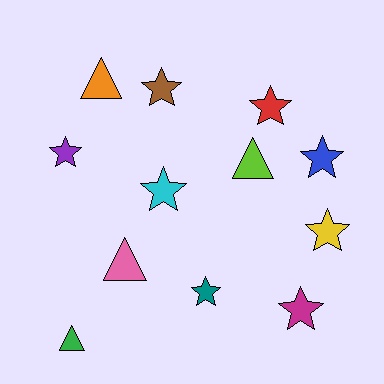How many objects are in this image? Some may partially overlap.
There are 12 objects.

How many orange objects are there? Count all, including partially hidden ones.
There is 1 orange object.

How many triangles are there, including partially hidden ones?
There are 4 triangles.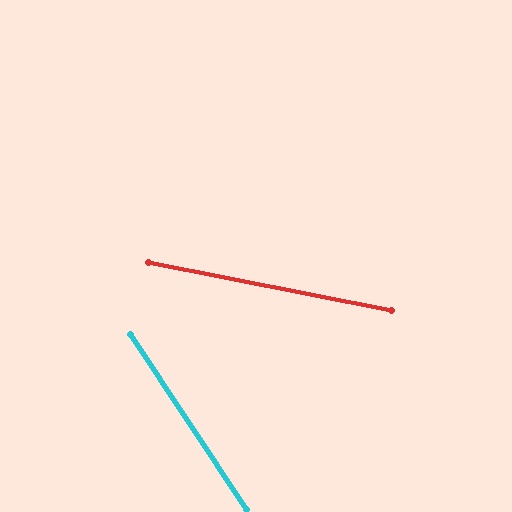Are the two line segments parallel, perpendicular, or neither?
Neither parallel nor perpendicular — they differ by about 45°.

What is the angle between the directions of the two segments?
Approximately 45 degrees.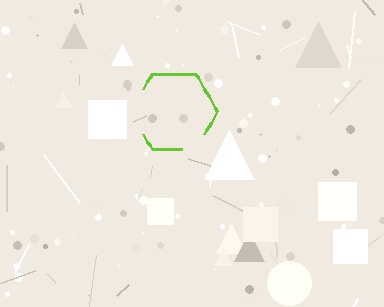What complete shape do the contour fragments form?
The contour fragments form a hexagon.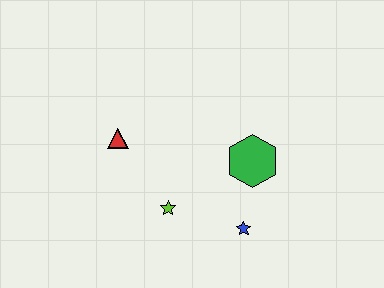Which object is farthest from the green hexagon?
The red triangle is farthest from the green hexagon.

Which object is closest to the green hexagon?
The blue star is closest to the green hexagon.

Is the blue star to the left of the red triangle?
No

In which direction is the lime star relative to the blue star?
The lime star is to the left of the blue star.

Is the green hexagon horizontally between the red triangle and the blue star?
No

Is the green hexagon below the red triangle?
Yes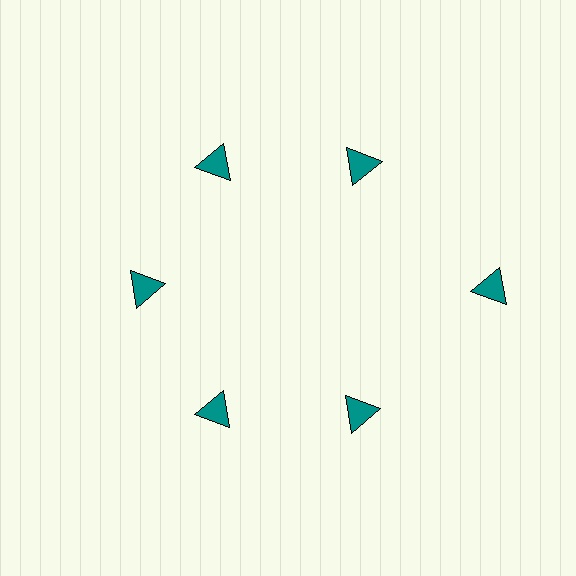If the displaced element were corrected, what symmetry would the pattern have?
It would have 6-fold rotational symmetry — the pattern would map onto itself every 60 degrees.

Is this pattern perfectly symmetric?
No. The 6 teal triangles are arranged in a ring, but one element near the 3 o'clock position is pushed outward from the center, breaking the 6-fold rotational symmetry.